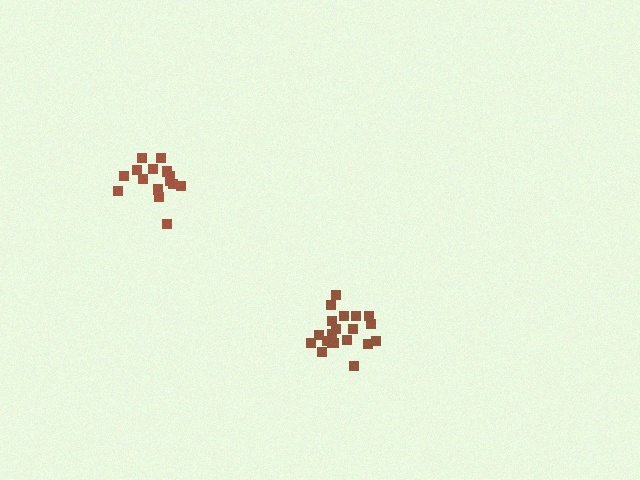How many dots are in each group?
Group 1: 16 dots, Group 2: 20 dots (36 total).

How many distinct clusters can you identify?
There are 2 distinct clusters.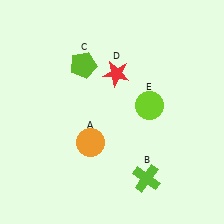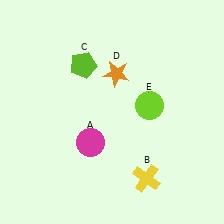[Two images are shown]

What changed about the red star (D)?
In Image 1, D is red. In Image 2, it changed to orange.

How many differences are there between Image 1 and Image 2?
There are 3 differences between the two images.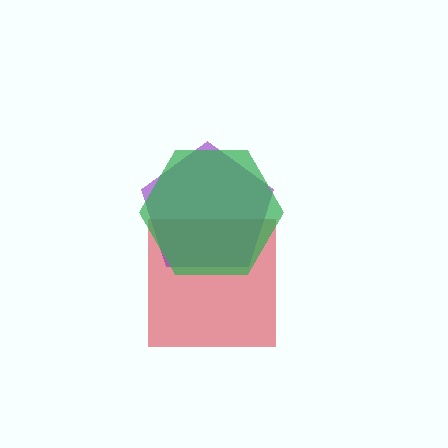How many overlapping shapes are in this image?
There are 3 overlapping shapes in the image.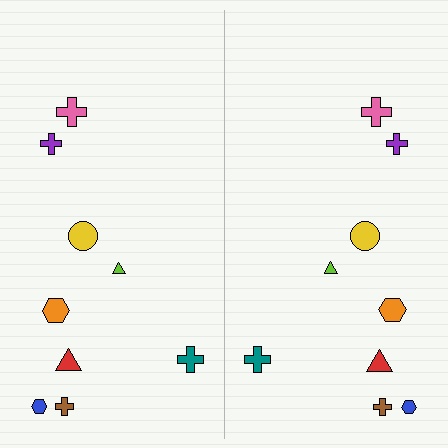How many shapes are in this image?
There are 18 shapes in this image.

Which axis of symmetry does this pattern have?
The pattern has a vertical axis of symmetry running through the center of the image.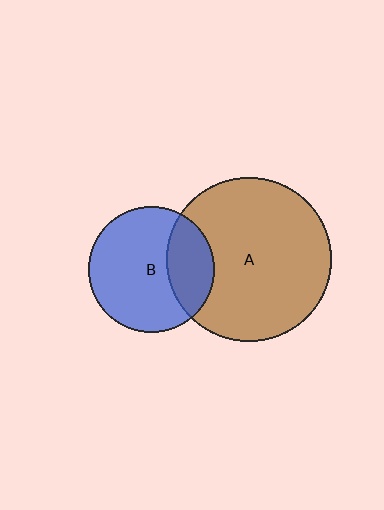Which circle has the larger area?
Circle A (brown).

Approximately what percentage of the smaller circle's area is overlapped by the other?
Approximately 30%.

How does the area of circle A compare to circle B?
Approximately 1.7 times.